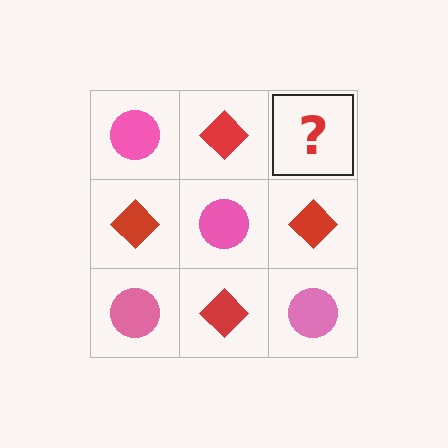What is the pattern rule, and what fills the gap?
The rule is that it alternates pink circle and red diamond in a checkerboard pattern. The gap should be filled with a pink circle.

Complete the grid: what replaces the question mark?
The question mark should be replaced with a pink circle.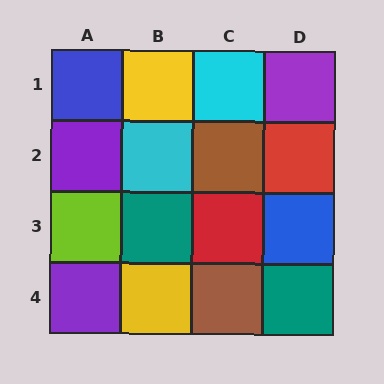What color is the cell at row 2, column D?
Red.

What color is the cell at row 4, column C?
Brown.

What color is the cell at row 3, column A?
Lime.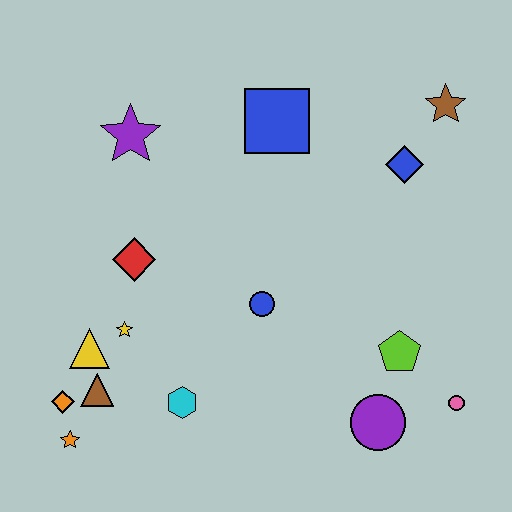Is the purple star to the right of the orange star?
Yes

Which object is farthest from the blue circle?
The brown star is farthest from the blue circle.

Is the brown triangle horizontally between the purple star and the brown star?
No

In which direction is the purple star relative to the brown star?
The purple star is to the left of the brown star.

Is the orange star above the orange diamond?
No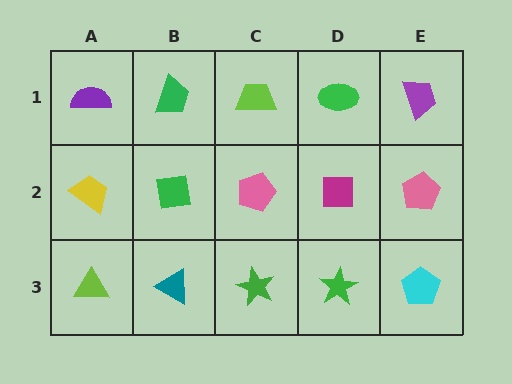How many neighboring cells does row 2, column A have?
3.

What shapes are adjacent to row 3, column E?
A pink pentagon (row 2, column E), a green star (row 3, column D).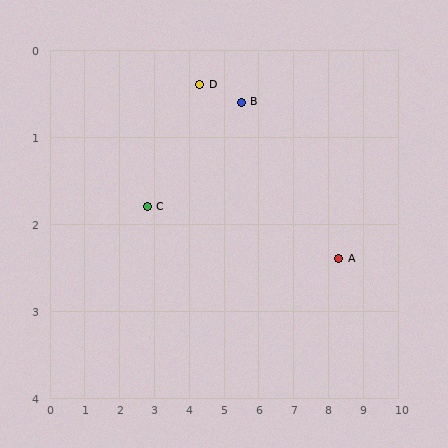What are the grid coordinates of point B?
Point B is at approximately (5.5, 0.6).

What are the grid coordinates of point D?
Point D is at approximately (4.3, 0.4).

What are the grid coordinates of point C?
Point C is at approximately (2.8, 1.8).